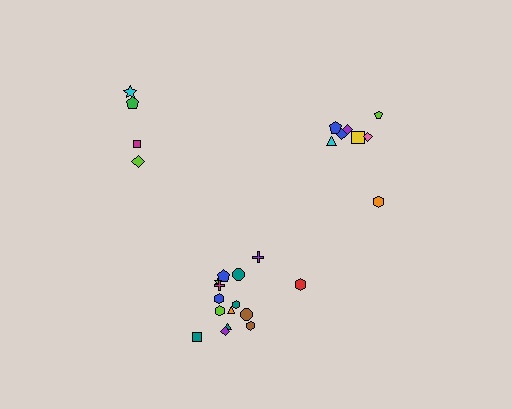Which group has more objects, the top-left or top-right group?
The top-right group.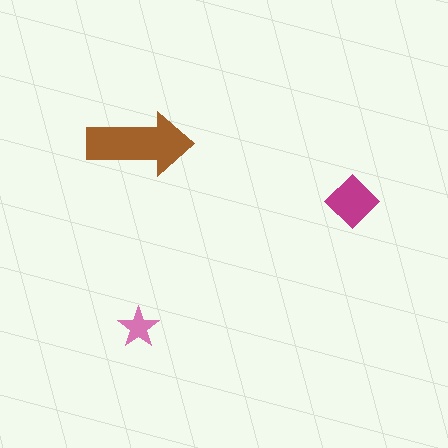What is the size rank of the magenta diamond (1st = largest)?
2nd.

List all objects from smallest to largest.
The pink star, the magenta diamond, the brown arrow.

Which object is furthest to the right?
The magenta diamond is rightmost.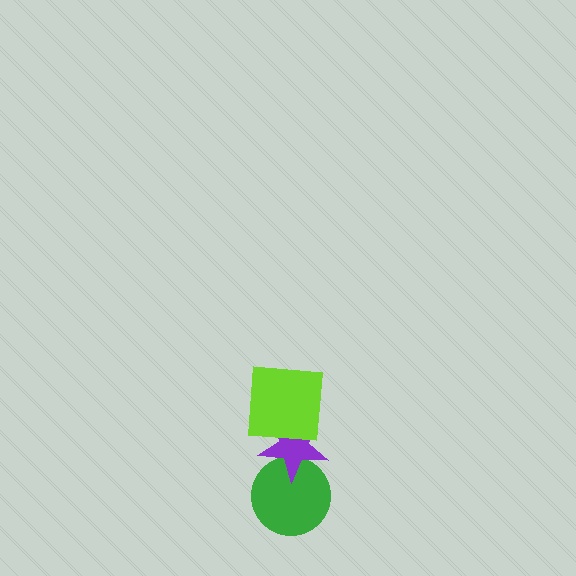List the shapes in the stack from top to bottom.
From top to bottom: the lime square, the purple star, the green circle.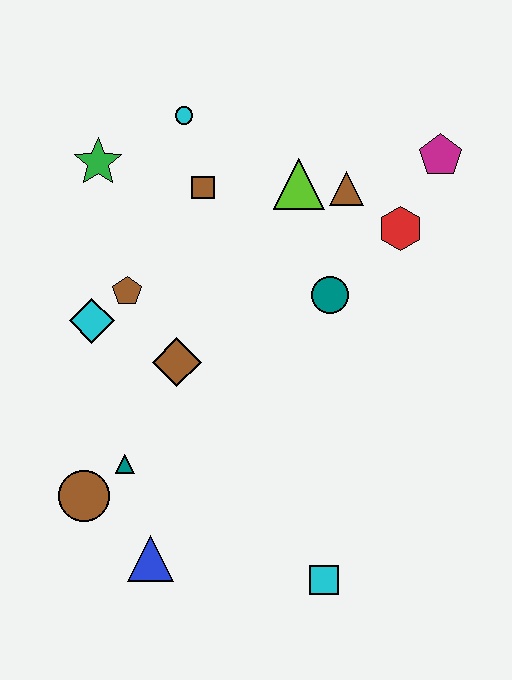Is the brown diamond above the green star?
No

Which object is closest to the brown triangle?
The lime triangle is closest to the brown triangle.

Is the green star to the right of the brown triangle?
No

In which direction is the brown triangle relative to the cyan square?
The brown triangle is above the cyan square.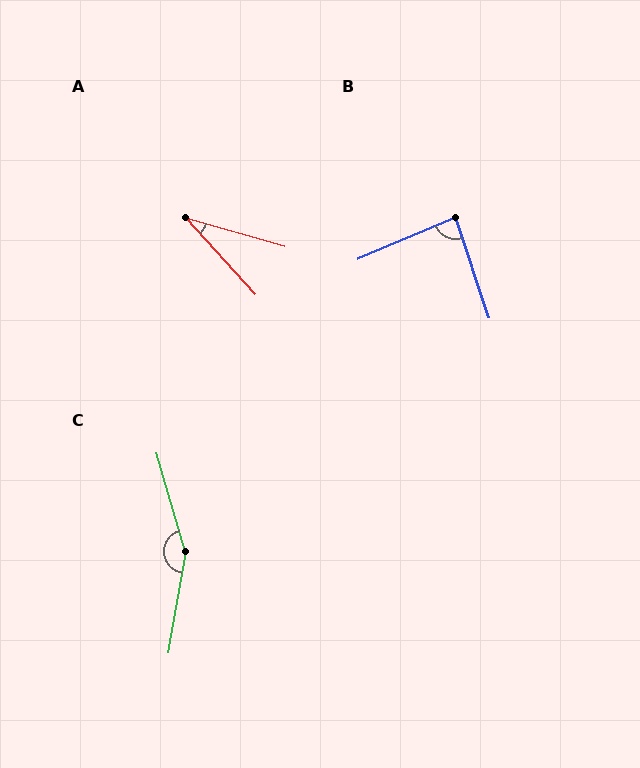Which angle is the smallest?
A, at approximately 32 degrees.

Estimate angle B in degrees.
Approximately 85 degrees.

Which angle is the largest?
C, at approximately 154 degrees.